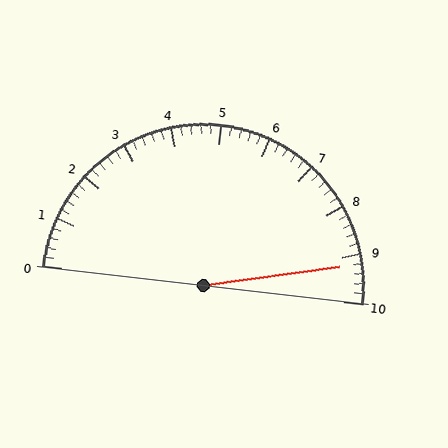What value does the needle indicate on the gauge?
The needle indicates approximately 9.2.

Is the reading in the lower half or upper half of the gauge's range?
The reading is in the upper half of the range (0 to 10).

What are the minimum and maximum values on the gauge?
The gauge ranges from 0 to 10.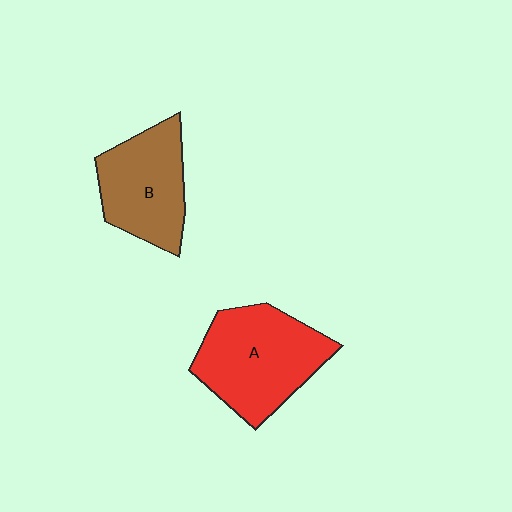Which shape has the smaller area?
Shape B (brown).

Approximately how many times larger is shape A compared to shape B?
Approximately 1.2 times.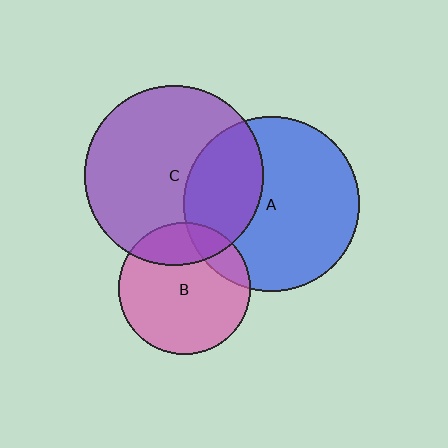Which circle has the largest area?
Circle C (purple).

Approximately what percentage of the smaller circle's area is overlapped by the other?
Approximately 20%.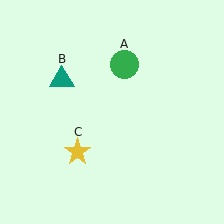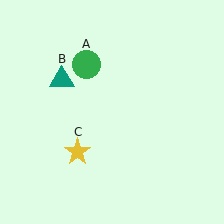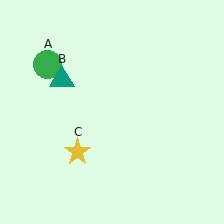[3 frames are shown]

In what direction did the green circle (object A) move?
The green circle (object A) moved left.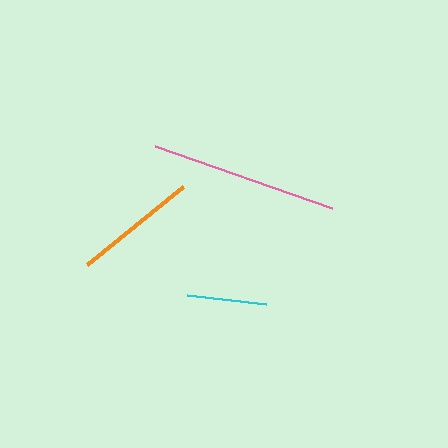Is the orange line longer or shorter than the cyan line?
The orange line is longer than the cyan line.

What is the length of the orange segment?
The orange segment is approximately 123 pixels long.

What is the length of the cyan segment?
The cyan segment is approximately 80 pixels long.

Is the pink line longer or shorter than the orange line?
The pink line is longer than the orange line.